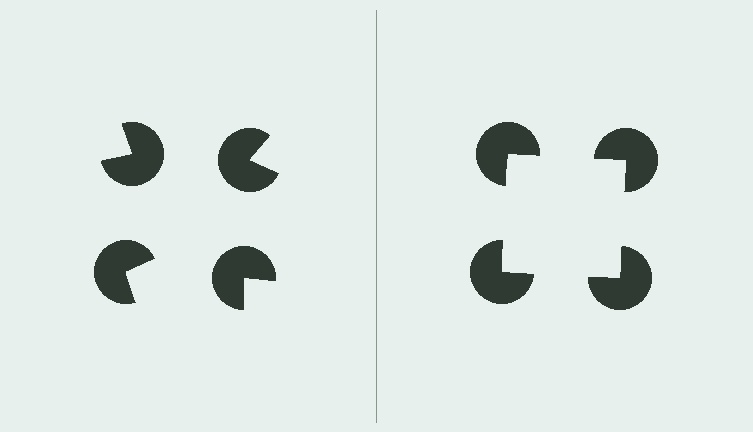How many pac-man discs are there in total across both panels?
8 — 4 on each side.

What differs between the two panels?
The pac-man discs are positioned identically on both sides; only the wedge orientations differ. On the right they align to a square; on the left they are misaligned.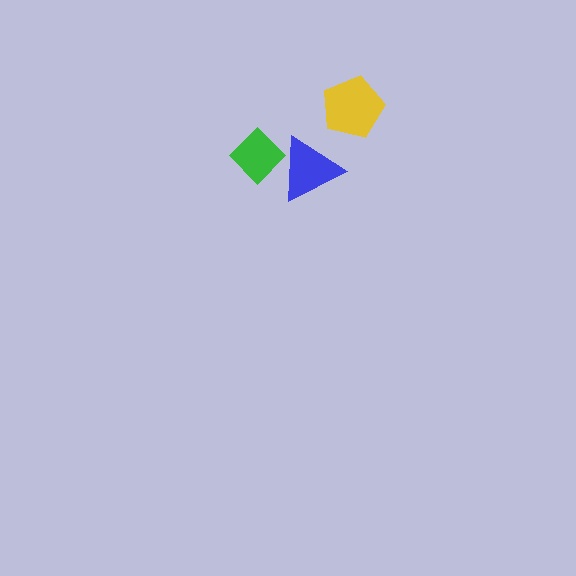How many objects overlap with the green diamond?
1 object overlaps with the green diamond.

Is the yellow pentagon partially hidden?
No, no other shape covers it.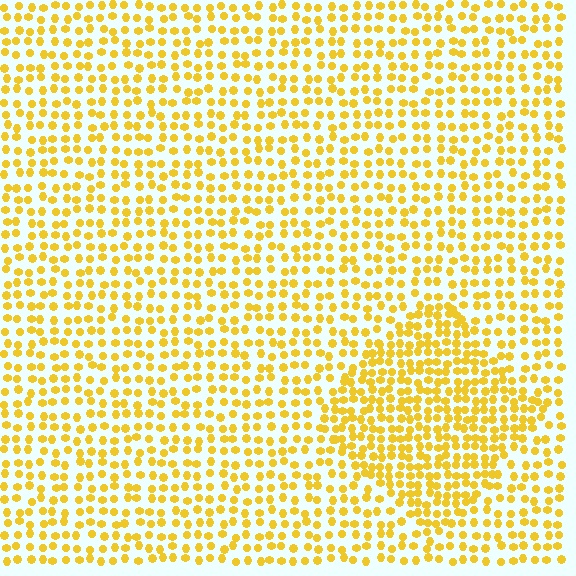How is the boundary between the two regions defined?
The boundary is defined by a change in element density (approximately 1.6x ratio). All elements are the same color, size, and shape.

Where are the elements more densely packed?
The elements are more densely packed inside the diamond boundary.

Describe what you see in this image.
The image contains small yellow elements arranged at two different densities. A diamond-shaped region is visible where the elements are more densely packed than the surrounding area.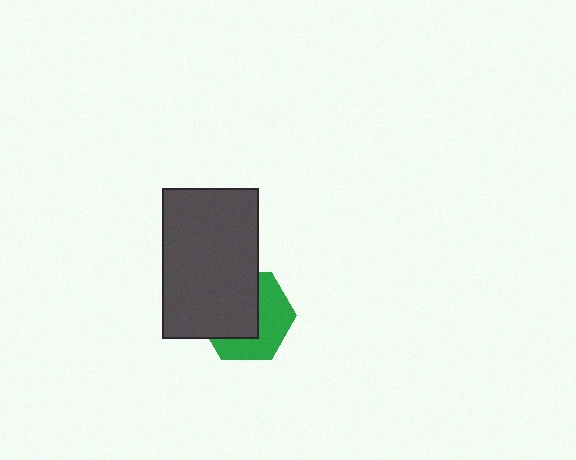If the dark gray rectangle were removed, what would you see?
You would see the complete green hexagon.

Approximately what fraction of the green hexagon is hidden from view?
Roughly 54% of the green hexagon is hidden behind the dark gray rectangle.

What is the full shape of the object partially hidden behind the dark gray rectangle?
The partially hidden object is a green hexagon.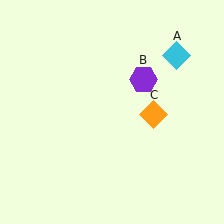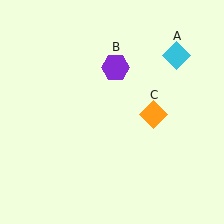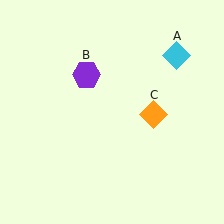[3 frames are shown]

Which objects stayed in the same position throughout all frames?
Cyan diamond (object A) and orange diamond (object C) remained stationary.